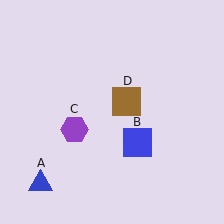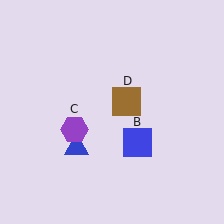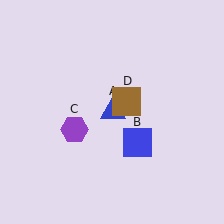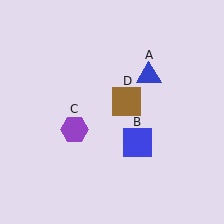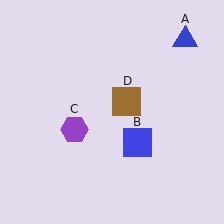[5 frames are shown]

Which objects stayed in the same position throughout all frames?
Blue square (object B) and purple hexagon (object C) and brown square (object D) remained stationary.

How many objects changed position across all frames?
1 object changed position: blue triangle (object A).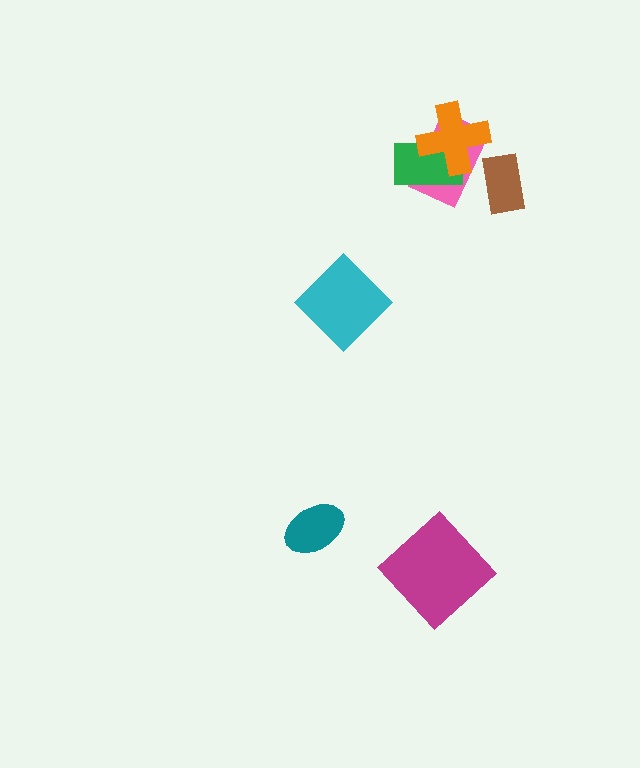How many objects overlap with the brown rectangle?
1 object overlaps with the brown rectangle.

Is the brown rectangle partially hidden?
Yes, it is partially covered by another shape.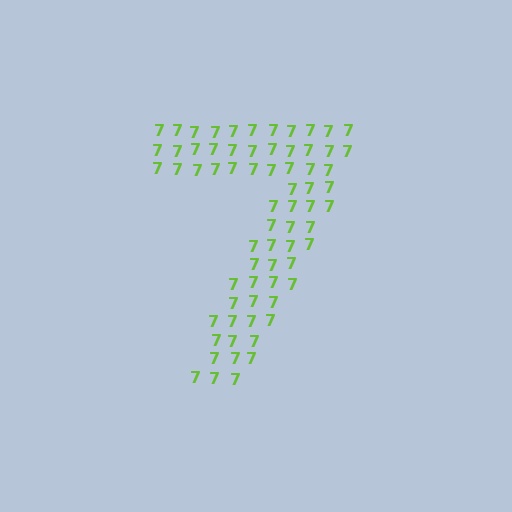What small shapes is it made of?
It is made of small digit 7's.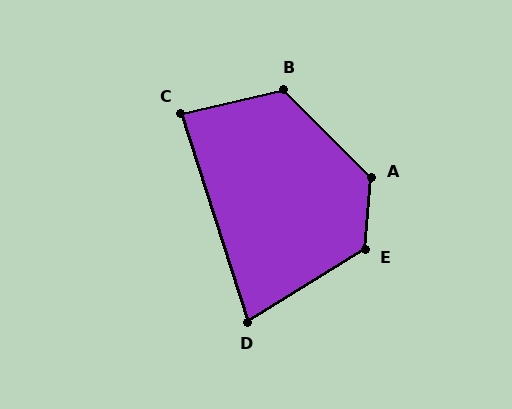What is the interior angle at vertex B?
Approximately 122 degrees (obtuse).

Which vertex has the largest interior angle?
A, at approximately 131 degrees.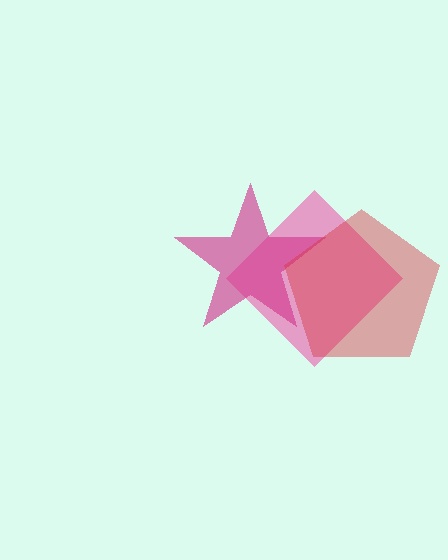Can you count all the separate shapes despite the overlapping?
Yes, there are 3 separate shapes.